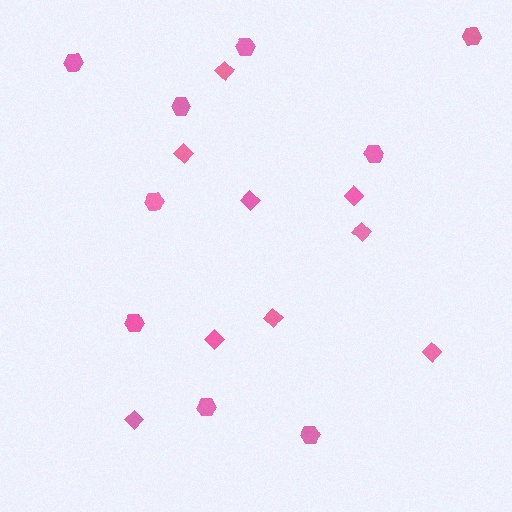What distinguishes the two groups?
There are 2 groups: one group of diamonds (9) and one group of hexagons (9).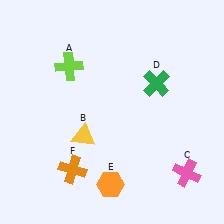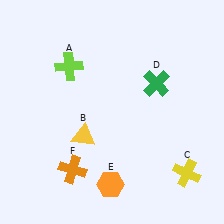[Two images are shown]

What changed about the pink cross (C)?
In Image 1, C is pink. In Image 2, it changed to yellow.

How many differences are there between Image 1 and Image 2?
There is 1 difference between the two images.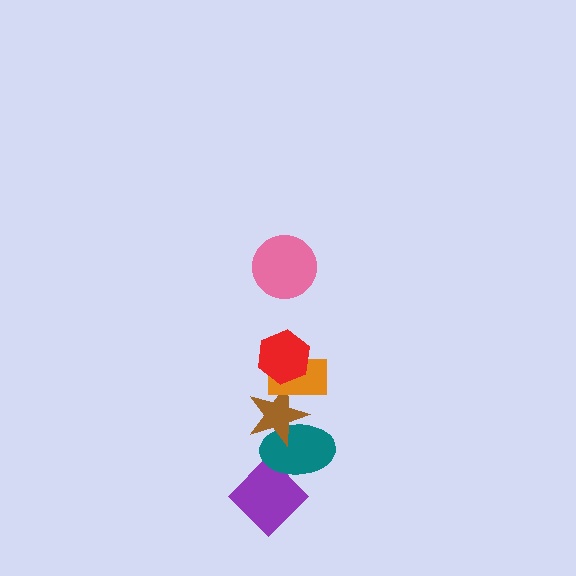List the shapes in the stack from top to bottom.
From top to bottom: the pink circle, the red hexagon, the orange rectangle, the brown star, the teal ellipse, the purple diamond.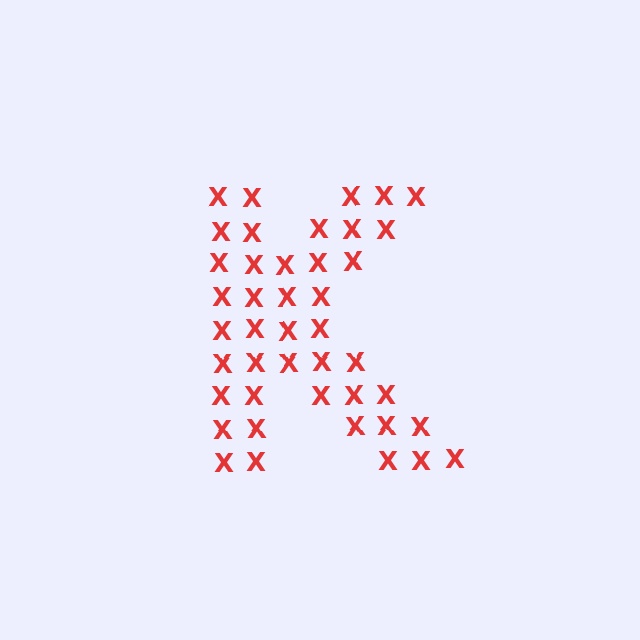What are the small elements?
The small elements are letter X's.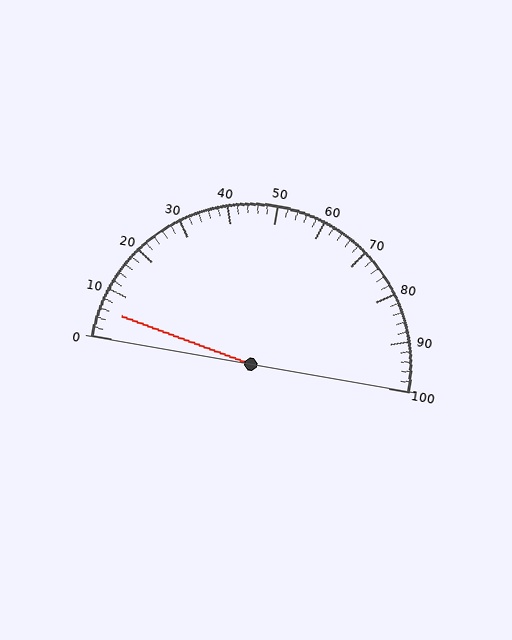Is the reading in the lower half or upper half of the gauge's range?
The reading is in the lower half of the range (0 to 100).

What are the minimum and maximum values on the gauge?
The gauge ranges from 0 to 100.